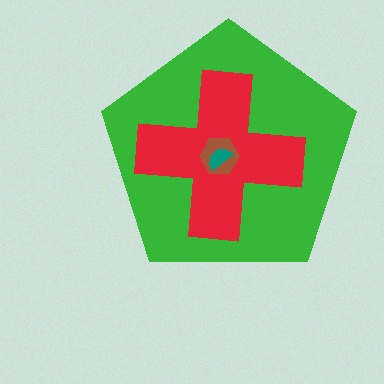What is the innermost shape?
The teal semicircle.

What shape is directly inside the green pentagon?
The red cross.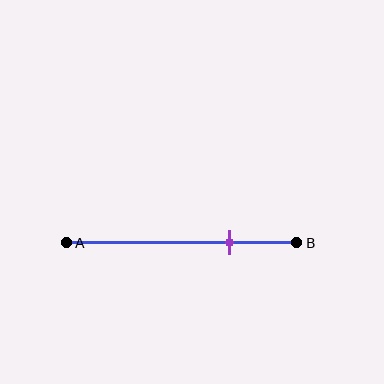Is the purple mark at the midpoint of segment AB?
No, the mark is at about 70% from A, not at the 50% midpoint.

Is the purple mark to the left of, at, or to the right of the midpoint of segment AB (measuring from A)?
The purple mark is to the right of the midpoint of segment AB.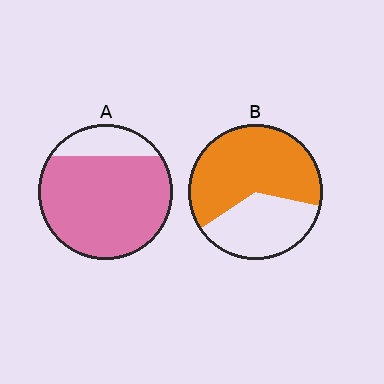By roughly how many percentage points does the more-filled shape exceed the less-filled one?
By roughly 20 percentage points (A over B).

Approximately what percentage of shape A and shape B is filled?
A is approximately 80% and B is approximately 65%.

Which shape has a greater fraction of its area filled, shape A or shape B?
Shape A.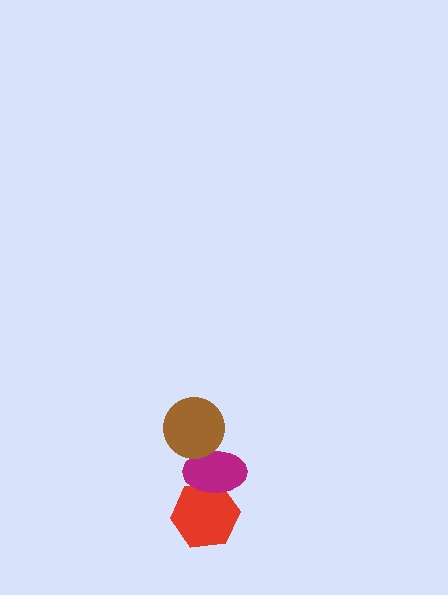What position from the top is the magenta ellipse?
The magenta ellipse is 2nd from the top.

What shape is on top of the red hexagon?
The magenta ellipse is on top of the red hexagon.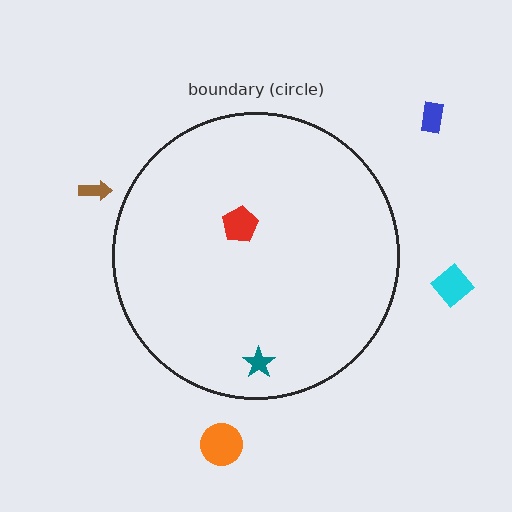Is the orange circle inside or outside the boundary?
Outside.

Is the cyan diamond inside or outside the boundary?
Outside.